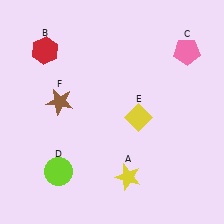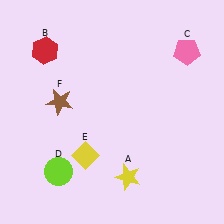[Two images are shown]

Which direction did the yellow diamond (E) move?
The yellow diamond (E) moved left.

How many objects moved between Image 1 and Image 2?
1 object moved between the two images.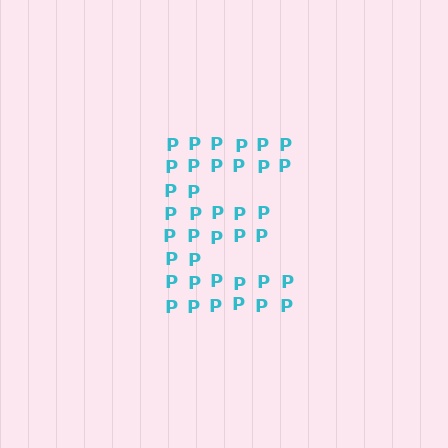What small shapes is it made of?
It is made of small letter P's.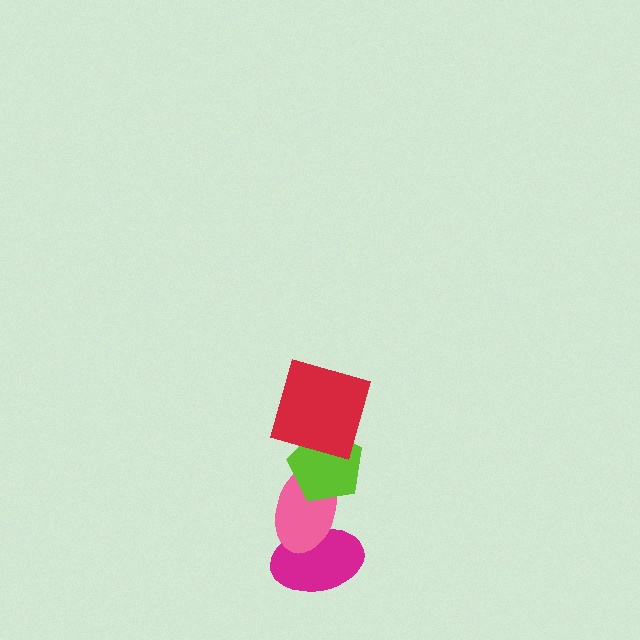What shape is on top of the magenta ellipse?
The pink ellipse is on top of the magenta ellipse.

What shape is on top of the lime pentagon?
The red square is on top of the lime pentagon.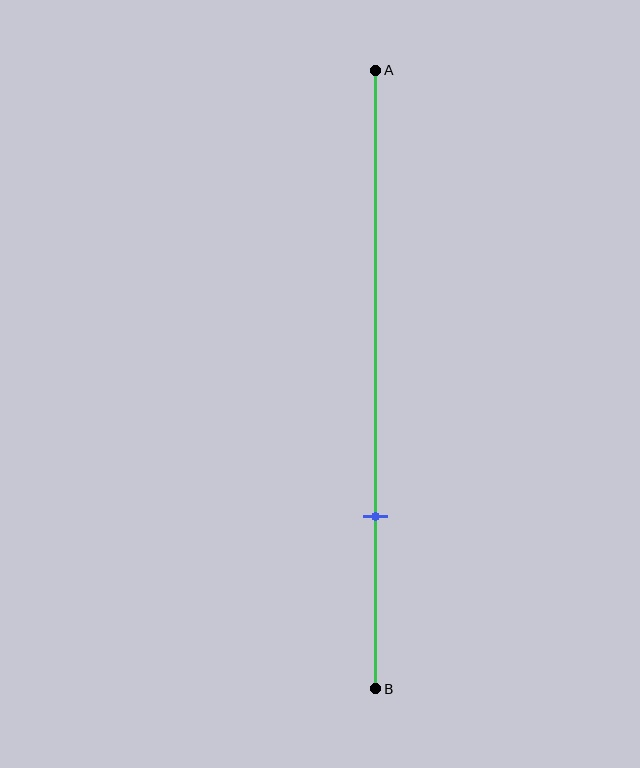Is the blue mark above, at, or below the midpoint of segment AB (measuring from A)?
The blue mark is below the midpoint of segment AB.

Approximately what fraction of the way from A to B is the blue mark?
The blue mark is approximately 70% of the way from A to B.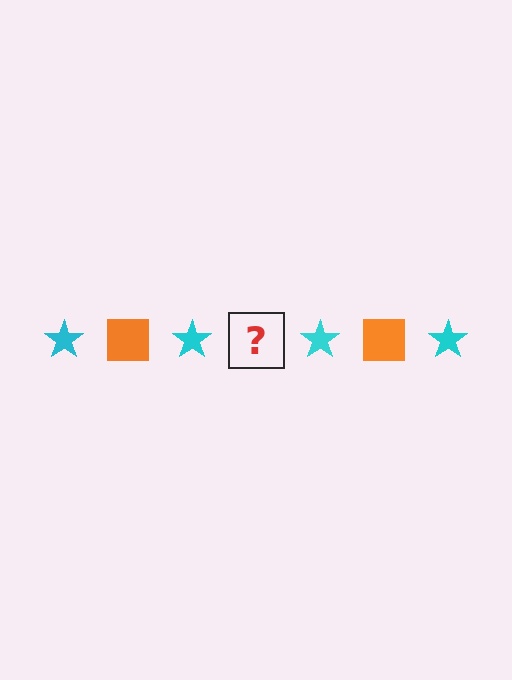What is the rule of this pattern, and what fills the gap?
The rule is that the pattern alternates between cyan star and orange square. The gap should be filled with an orange square.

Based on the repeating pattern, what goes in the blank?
The blank should be an orange square.